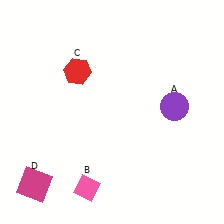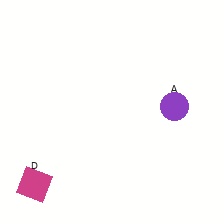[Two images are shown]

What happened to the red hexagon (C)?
The red hexagon (C) was removed in Image 2. It was in the top-left area of Image 1.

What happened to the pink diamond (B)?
The pink diamond (B) was removed in Image 2. It was in the bottom-left area of Image 1.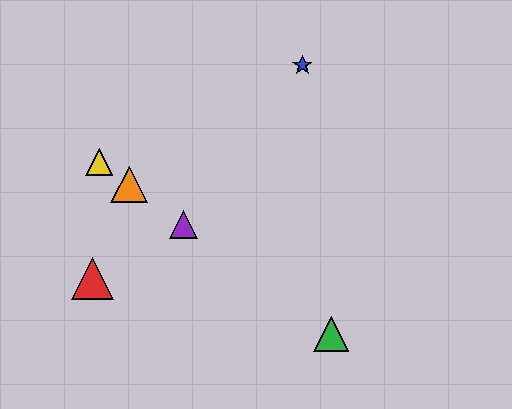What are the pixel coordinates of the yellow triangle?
The yellow triangle is at (99, 162).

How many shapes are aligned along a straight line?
4 shapes (the green triangle, the yellow triangle, the purple triangle, the orange triangle) are aligned along a straight line.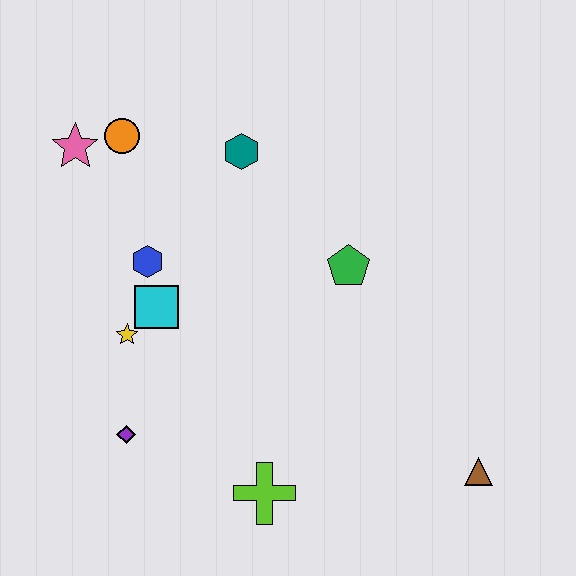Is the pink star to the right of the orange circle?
No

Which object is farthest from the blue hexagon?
The brown triangle is farthest from the blue hexagon.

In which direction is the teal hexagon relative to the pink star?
The teal hexagon is to the right of the pink star.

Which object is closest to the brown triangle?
The lime cross is closest to the brown triangle.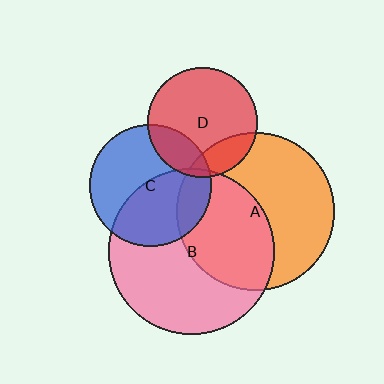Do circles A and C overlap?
Yes.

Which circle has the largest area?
Circle B (pink).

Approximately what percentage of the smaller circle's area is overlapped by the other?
Approximately 15%.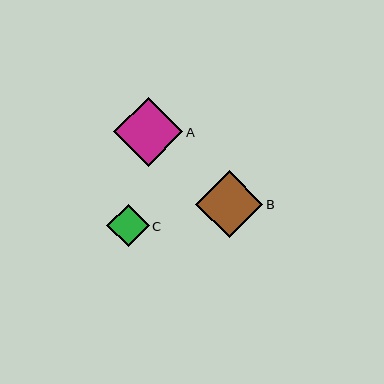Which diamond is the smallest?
Diamond C is the smallest with a size of approximately 43 pixels.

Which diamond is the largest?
Diamond A is the largest with a size of approximately 69 pixels.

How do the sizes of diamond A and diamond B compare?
Diamond A and diamond B are approximately the same size.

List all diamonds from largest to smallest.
From largest to smallest: A, B, C.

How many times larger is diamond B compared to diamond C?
Diamond B is approximately 1.6 times the size of diamond C.